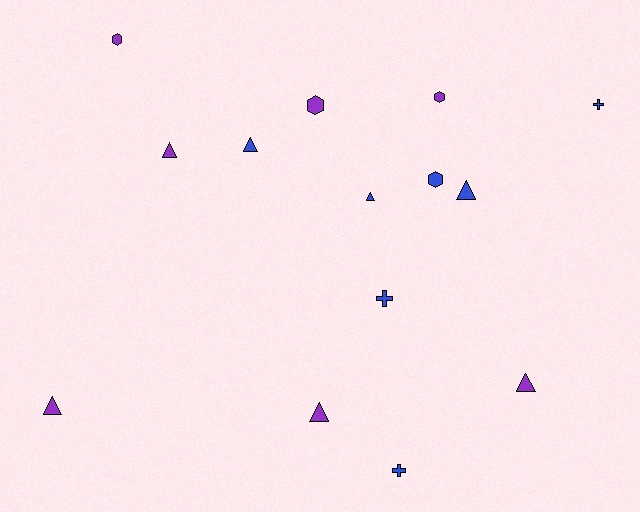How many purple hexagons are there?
There are 3 purple hexagons.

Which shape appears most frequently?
Triangle, with 7 objects.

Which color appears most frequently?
Purple, with 7 objects.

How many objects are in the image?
There are 14 objects.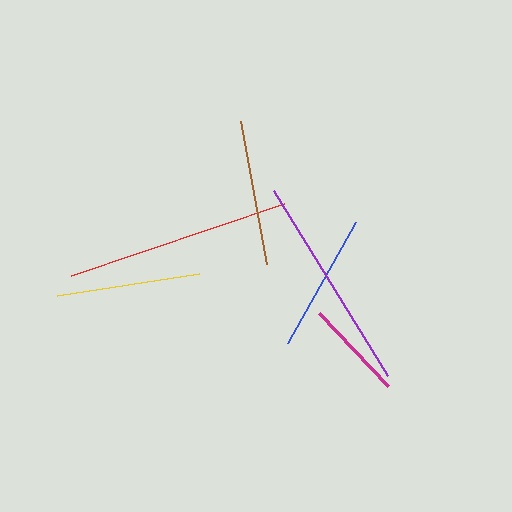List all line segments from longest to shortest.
From longest to shortest: red, purple, brown, yellow, blue, magenta.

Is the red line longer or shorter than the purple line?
The red line is longer than the purple line.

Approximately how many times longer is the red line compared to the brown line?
The red line is approximately 1.6 times the length of the brown line.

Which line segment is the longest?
The red line is the longest at approximately 225 pixels.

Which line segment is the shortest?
The magenta line is the shortest at approximately 100 pixels.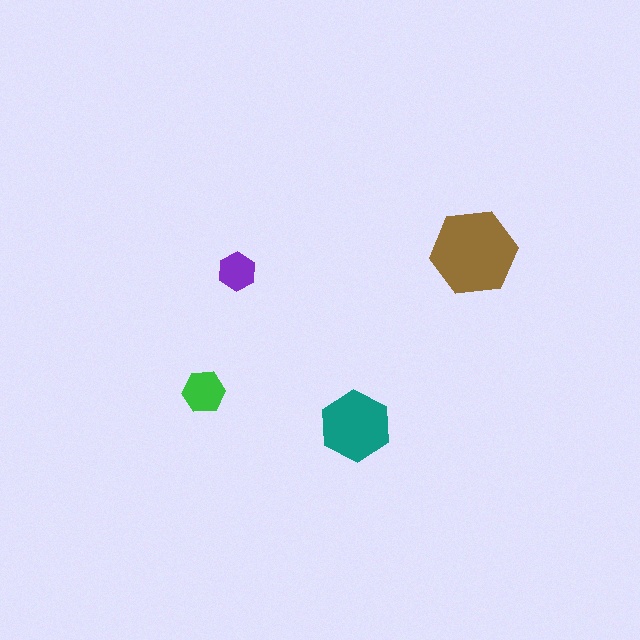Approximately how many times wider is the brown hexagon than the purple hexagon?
About 2 times wider.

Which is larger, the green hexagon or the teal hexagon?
The teal one.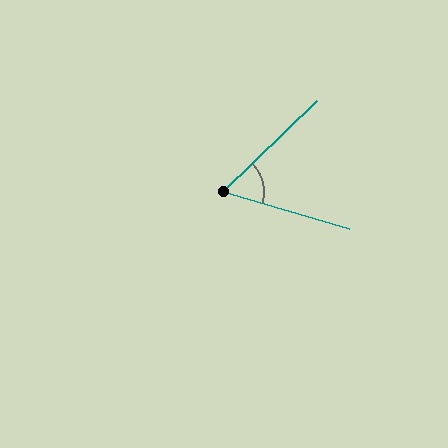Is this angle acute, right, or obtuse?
It is acute.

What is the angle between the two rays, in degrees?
Approximately 60 degrees.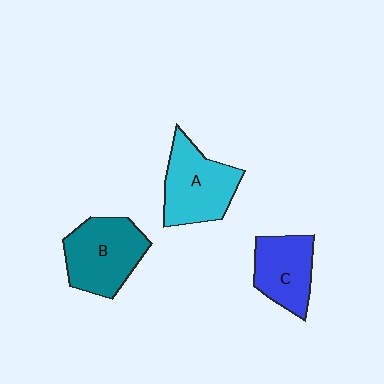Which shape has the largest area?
Shape B (teal).